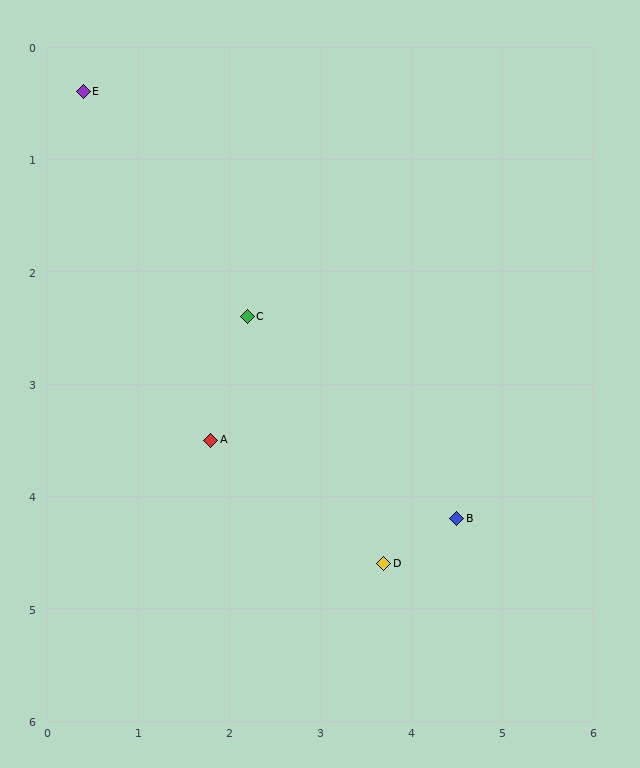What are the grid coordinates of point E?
Point E is at approximately (0.4, 0.4).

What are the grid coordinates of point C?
Point C is at approximately (2.2, 2.4).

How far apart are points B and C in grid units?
Points B and C are about 2.9 grid units apart.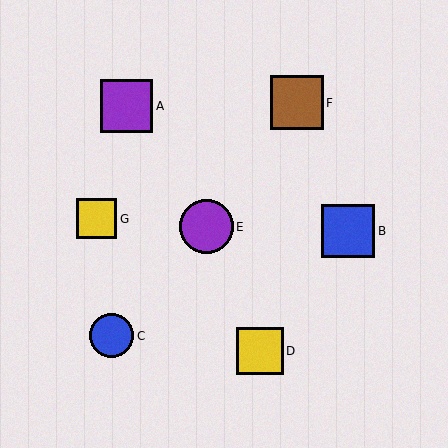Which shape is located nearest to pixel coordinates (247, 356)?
The yellow square (labeled D) at (260, 351) is nearest to that location.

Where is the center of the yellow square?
The center of the yellow square is at (260, 351).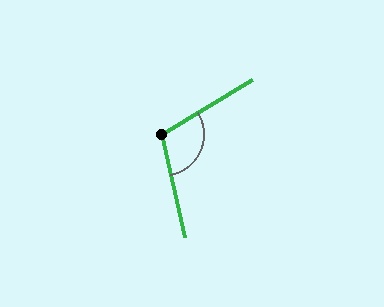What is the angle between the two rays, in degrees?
Approximately 109 degrees.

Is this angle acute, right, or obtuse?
It is obtuse.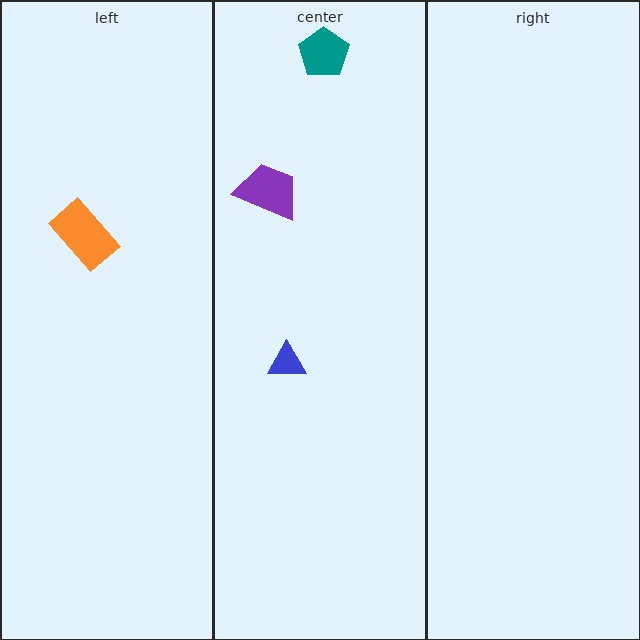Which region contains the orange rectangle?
The left region.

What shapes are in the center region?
The blue triangle, the purple trapezoid, the teal pentagon.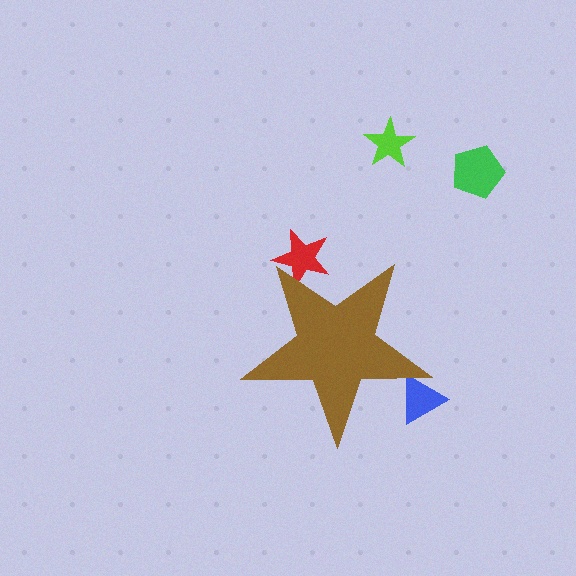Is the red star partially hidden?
Yes, the red star is partially hidden behind the brown star.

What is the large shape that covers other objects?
A brown star.